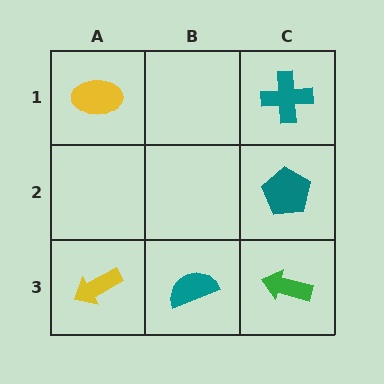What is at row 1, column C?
A teal cross.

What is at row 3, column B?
A teal semicircle.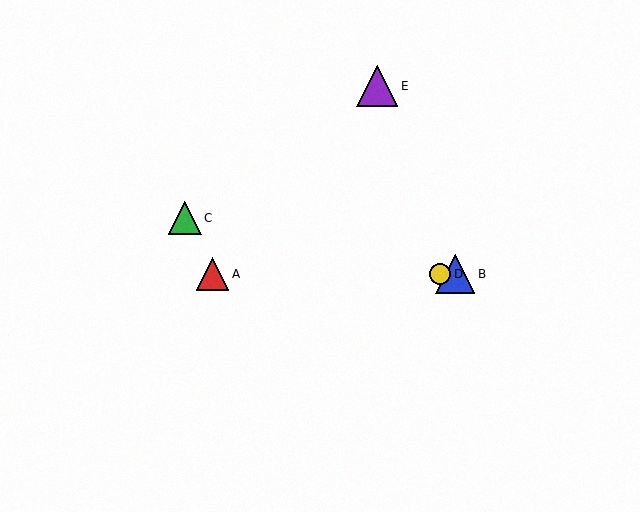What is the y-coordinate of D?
Object D is at y≈274.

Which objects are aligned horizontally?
Objects A, B, D are aligned horizontally.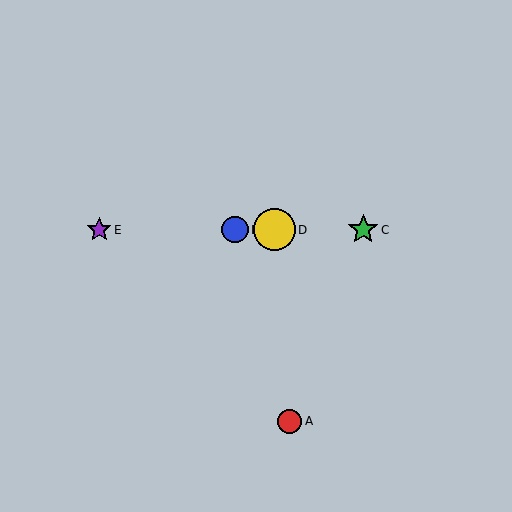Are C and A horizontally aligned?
No, C is at y≈230 and A is at y≈421.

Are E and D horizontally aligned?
Yes, both are at y≈230.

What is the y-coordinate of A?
Object A is at y≈421.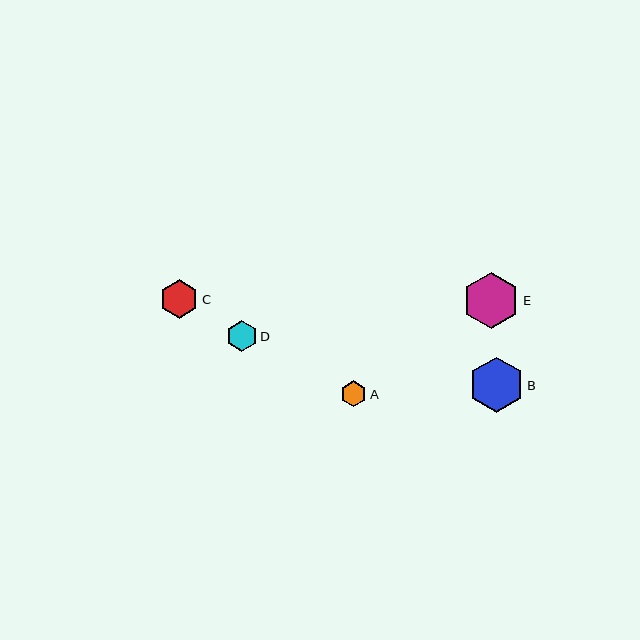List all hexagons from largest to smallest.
From largest to smallest: E, B, C, D, A.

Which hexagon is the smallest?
Hexagon A is the smallest with a size of approximately 26 pixels.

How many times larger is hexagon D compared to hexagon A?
Hexagon D is approximately 1.2 times the size of hexagon A.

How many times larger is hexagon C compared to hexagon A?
Hexagon C is approximately 1.5 times the size of hexagon A.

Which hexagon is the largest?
Hexagon E is the largest with a size of approximately 57 pixels.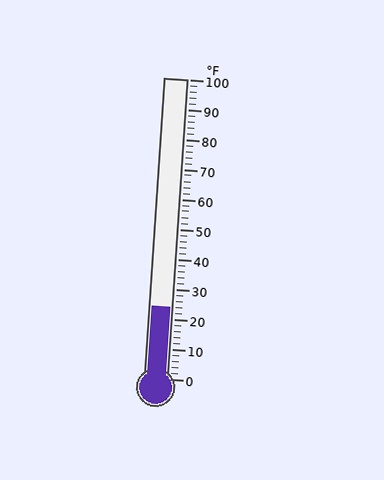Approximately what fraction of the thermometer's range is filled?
The thermometer is filled to approximately 25% of its range.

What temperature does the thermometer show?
The thermometer shows approximately 24°F.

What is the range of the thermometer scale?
The thermometer scale ranges from 0°F to 100°F.